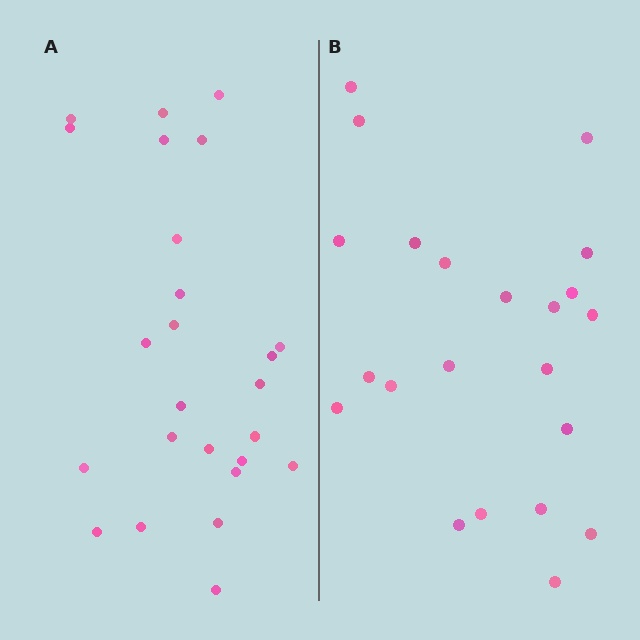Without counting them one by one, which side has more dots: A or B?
Region A (the left region) has more dots.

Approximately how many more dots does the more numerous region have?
Region A has just a few more — roughly 2 or 3 more dots than region B.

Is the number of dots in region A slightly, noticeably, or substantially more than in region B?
Region A has only slightly more — the two regions are fairly close. The ratio is roughly 1.1 to 1.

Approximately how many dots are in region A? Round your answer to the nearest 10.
About 20 dots. (The exact count is 25, which rounds to 20.)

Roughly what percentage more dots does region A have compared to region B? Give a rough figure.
About 15% more.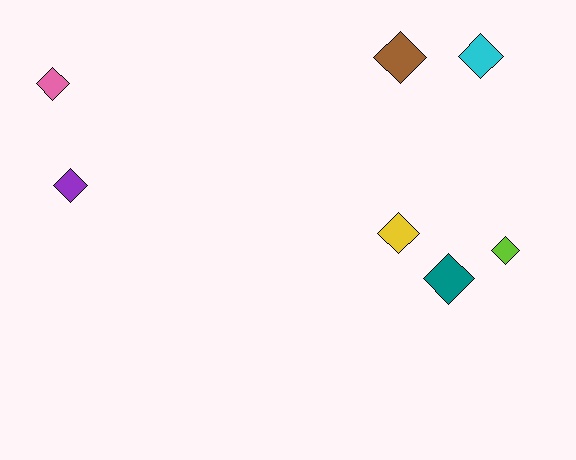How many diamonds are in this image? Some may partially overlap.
There are 7 diamonds.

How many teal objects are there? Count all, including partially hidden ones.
There is 1 teal object.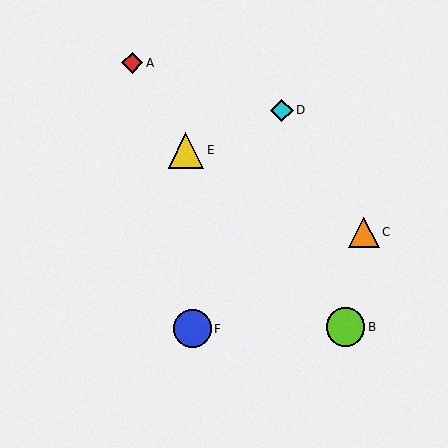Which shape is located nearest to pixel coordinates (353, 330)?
The lime circle (labeled B) at (345, 327) is nearest to that location.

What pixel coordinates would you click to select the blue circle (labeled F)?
Click at (192, 329) to select the blue circle F.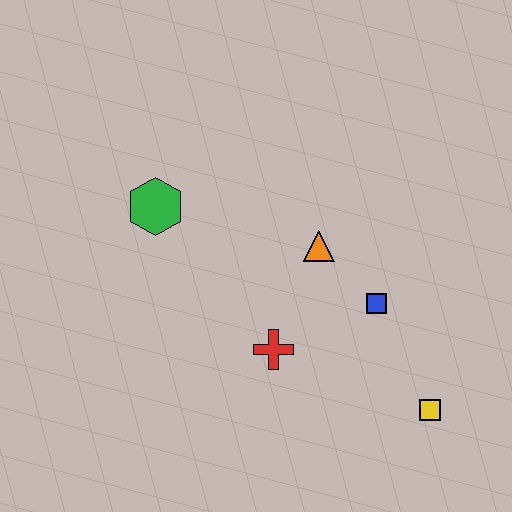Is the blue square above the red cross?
Yes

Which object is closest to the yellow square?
The blue square is closest to the yellow square.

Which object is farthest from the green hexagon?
The yellow square is farthest from the green hexagon.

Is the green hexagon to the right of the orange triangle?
No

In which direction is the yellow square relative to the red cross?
The yellow square is to the right of the red cross.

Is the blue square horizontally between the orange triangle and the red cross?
No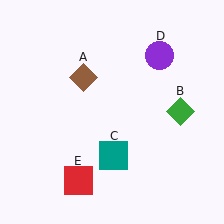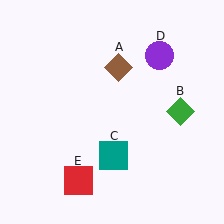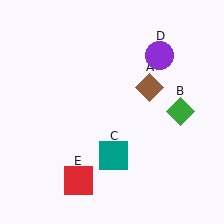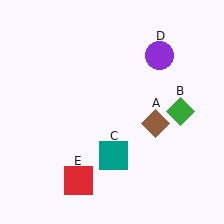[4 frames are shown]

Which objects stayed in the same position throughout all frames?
Green diamond (object B) and teal square (object C) and purple circle (object D) and red square (object E) remained stationary.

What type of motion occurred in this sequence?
The brown diamond (object A) rotated clockwise around the center of the scene.